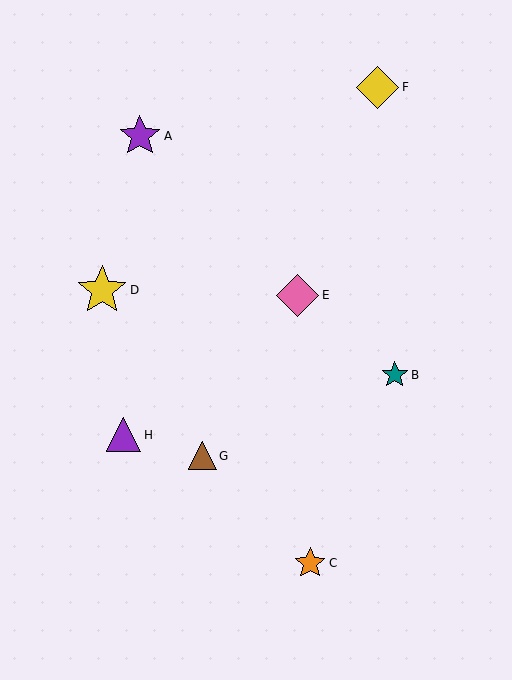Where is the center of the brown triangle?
The center of the brown triangle is at (202, 456).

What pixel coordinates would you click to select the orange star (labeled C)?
Click at (310, 563) to select the orange star C.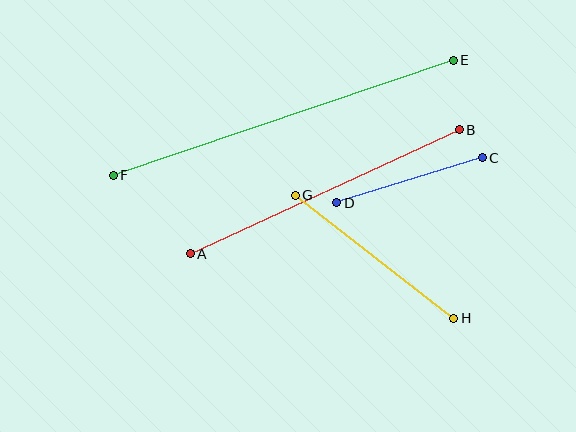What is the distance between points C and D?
The distance is approximately 152 pixels.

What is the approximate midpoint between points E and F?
The midpoint is at approximately (283, 118) pixels.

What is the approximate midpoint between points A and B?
The midpoint is at approximately (325, 192) pixels.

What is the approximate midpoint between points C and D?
The midpoint is at approximately (409, 180) pixels.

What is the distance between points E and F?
The distance is approximately 359 pixels.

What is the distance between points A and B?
The distance is approximately 296 pixels.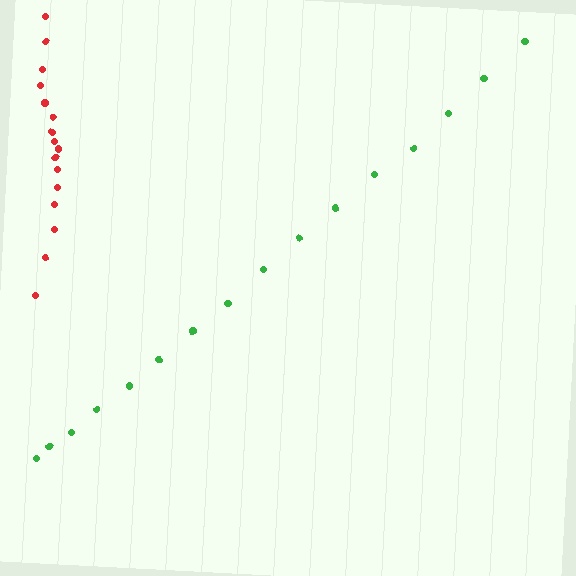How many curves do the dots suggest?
There are 2 distinct paths.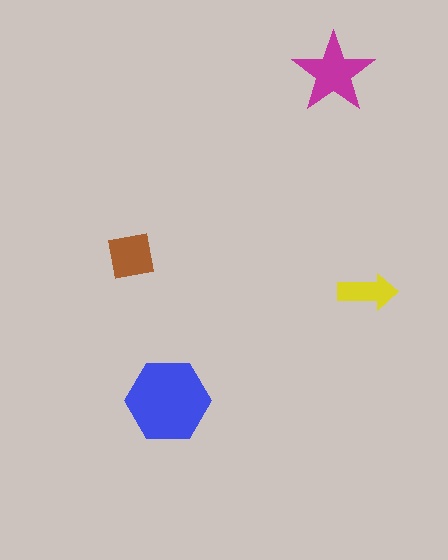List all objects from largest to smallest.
The blue hexagon, the magenta star, the brown square, the yellow arrow.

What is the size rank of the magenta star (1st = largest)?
2nd.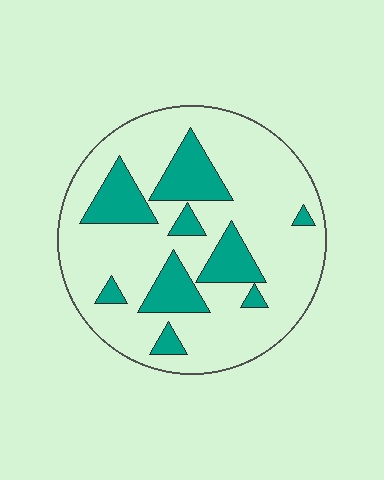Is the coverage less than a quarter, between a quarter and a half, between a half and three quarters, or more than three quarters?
Less than a quarter.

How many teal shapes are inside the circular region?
9.